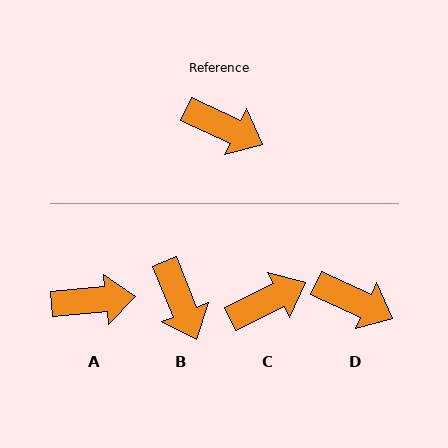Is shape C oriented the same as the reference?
No, it is off by about 51 degrees.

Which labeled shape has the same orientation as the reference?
D.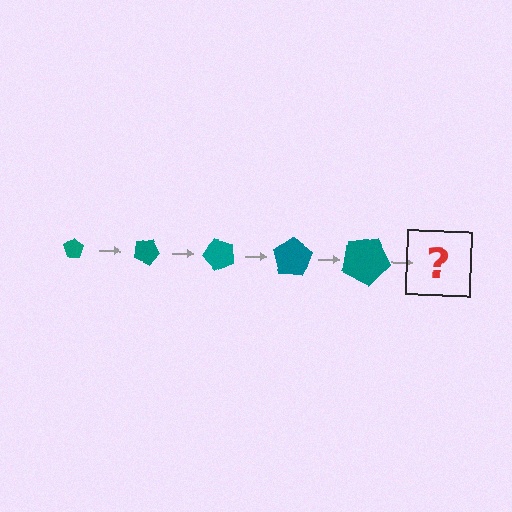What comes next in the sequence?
The next element should be a pentagon, larger than the previous one and rotated 125 degrees from the start.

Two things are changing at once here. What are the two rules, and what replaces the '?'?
The two rules are that the pentagon grows larger each step and it rotates 25 degrees each step. The '?' should be a pentagon, larger than the previous one and rotated 125 degrees from the start.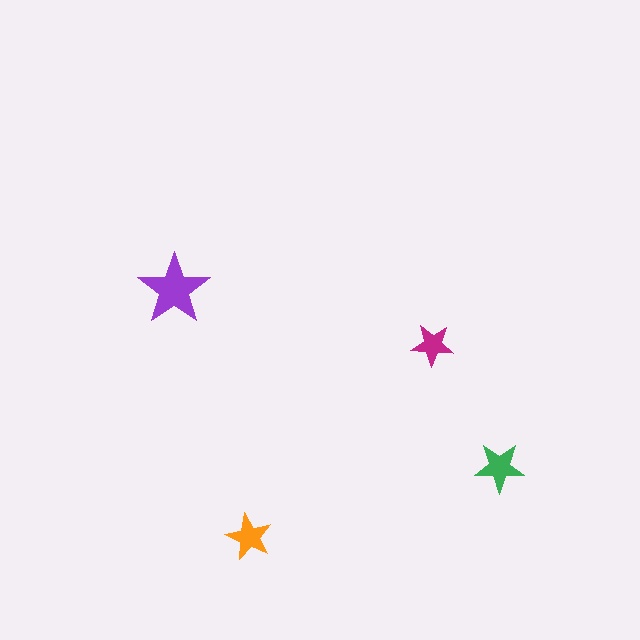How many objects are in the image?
There are 4 objects in the image.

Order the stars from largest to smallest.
the purple one, the green one, the orange one, the magenta one.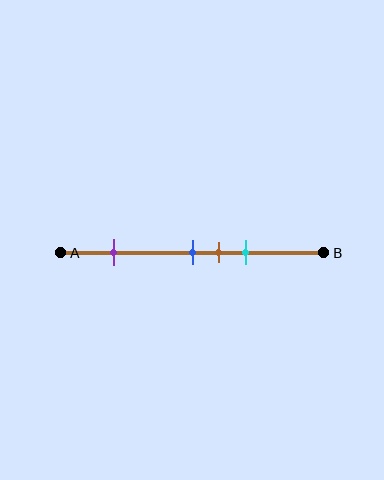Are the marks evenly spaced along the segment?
No, the marks are not evenly spaced.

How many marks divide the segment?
There are 4 marks dividing the segment.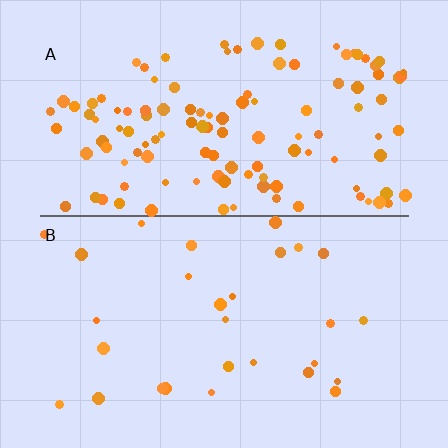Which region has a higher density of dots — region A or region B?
A (the top).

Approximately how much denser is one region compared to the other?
Approximately 4.2× — region A over region B.